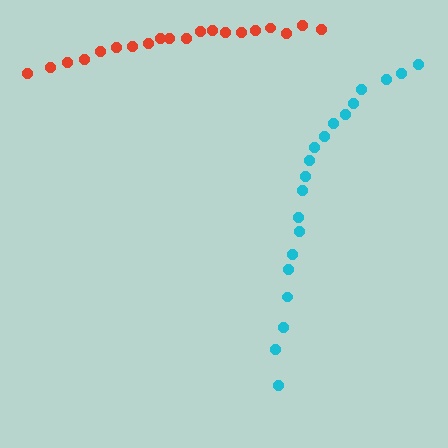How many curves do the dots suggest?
There are 2 distinct paths.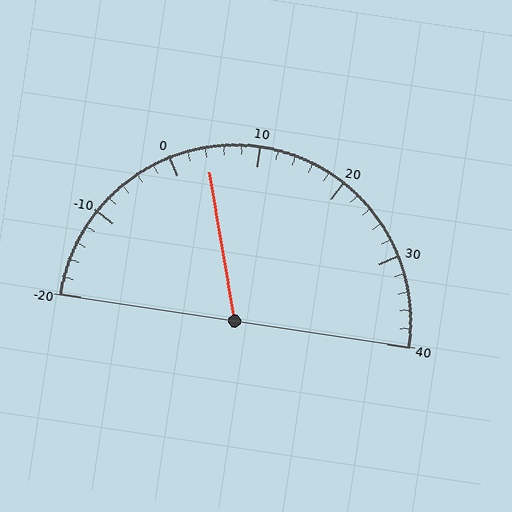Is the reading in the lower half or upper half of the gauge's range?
The reading is in the lower half of the range (-20 to 40).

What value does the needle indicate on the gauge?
The needle indicates approximately 4.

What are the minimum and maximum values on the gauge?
The gauge ranges from -20 to 40.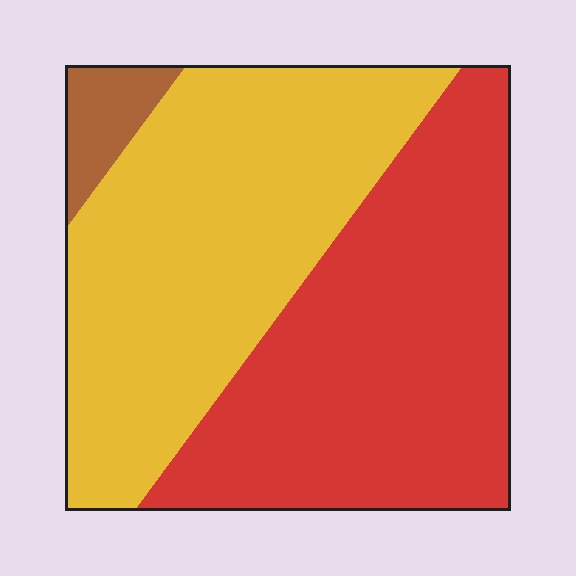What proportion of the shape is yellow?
Yellow takes up between a quarter and a half of the shape.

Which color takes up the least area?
Brown, at roughly 5%.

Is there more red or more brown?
Red.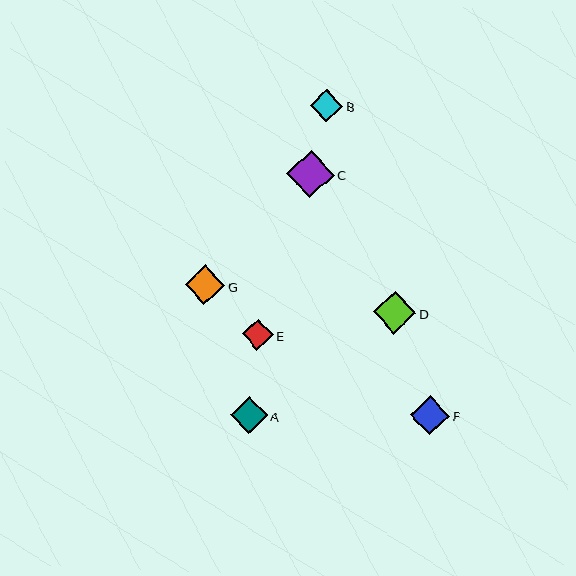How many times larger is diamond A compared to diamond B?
Diamond A is approximately 1.1 times the size of diamond B.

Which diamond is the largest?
Diamond C is the largest with a size of approximately 48 pixels.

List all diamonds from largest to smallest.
From largest to smallest: C, D, G, F, A, B, E.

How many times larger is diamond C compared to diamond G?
Diamond C is approximately 1.2 times the size of diamond G.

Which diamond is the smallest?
Diamond E is the smallest with a size of approximately 31 pixels.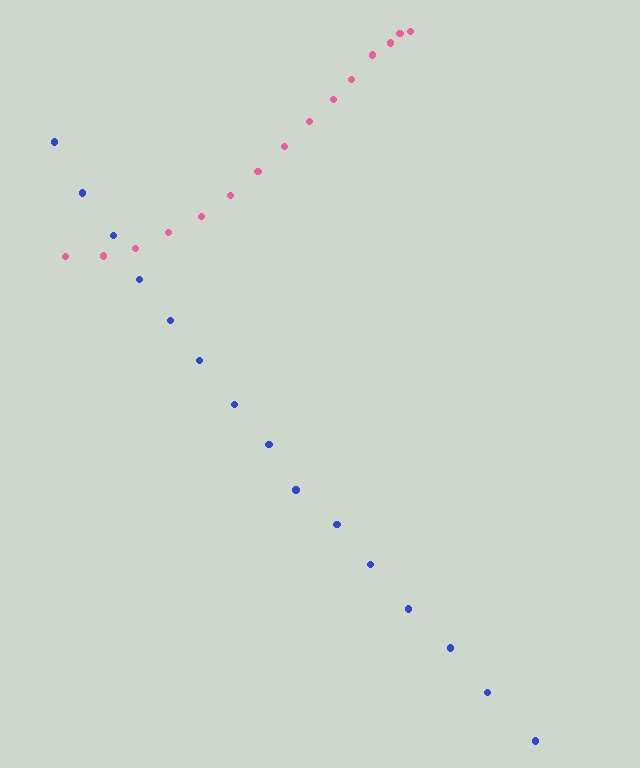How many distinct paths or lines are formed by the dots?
There are 2 distinct paths.